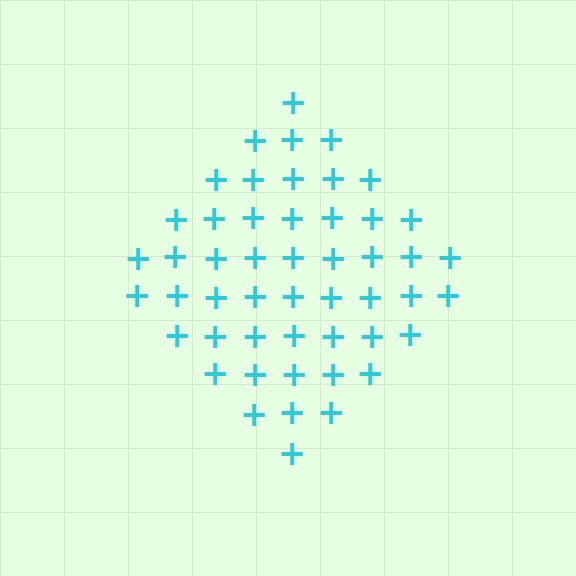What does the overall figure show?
The overall figure shows a diamond.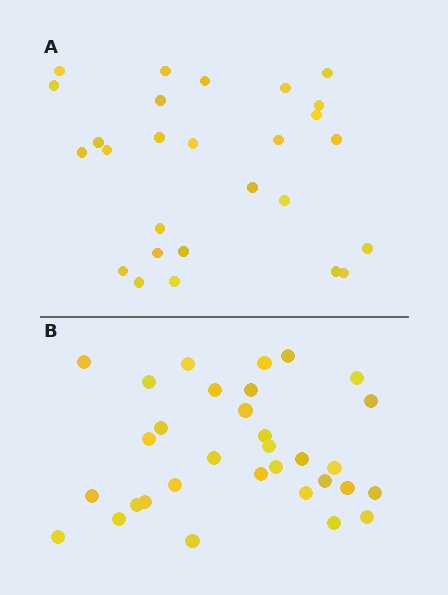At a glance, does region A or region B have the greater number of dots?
Region B (the bottom region) has more dots.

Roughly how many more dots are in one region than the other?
Region B has about 5 more dots than region A.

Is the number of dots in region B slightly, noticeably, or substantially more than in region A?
Region B has only slightly more — the two regions are fairly close. The ratio is roughly 1.2 to 1.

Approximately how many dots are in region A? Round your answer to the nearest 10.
About 30 dots. (The exact count is 27, which rounds to 30.)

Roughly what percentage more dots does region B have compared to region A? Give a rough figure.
About 20% more.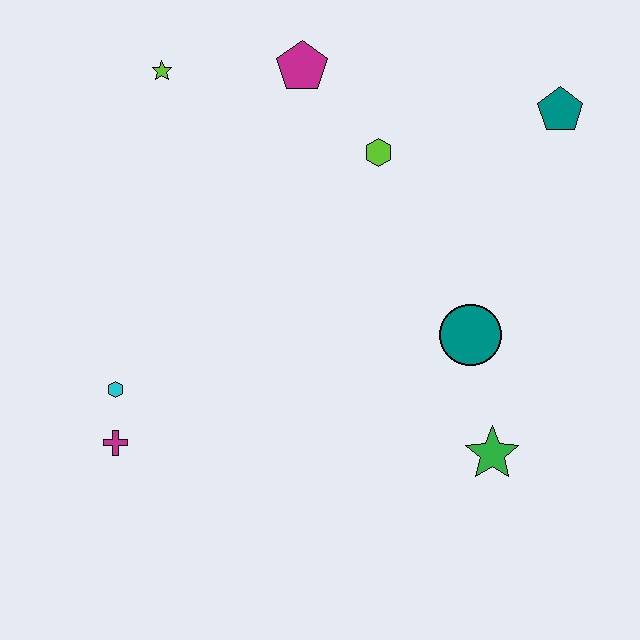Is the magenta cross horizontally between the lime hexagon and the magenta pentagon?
No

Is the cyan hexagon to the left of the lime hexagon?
Yes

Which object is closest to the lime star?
The magenta pentagon is closest to the lime star.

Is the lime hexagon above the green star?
Yes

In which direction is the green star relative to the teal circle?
The green star is below the teal circle.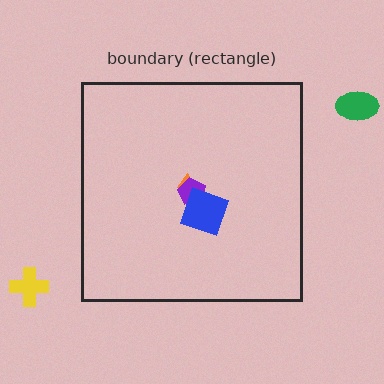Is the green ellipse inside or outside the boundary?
Outside.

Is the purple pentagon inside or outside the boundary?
Inside.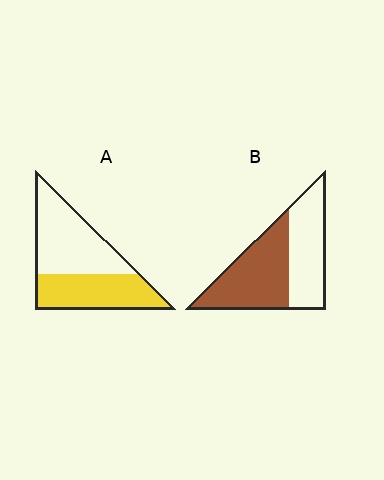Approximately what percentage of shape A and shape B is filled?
A is approximately 45% and B is approximately 55%.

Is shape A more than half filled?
No.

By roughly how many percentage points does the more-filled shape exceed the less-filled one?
By roughly 10 percentage points (B over A).